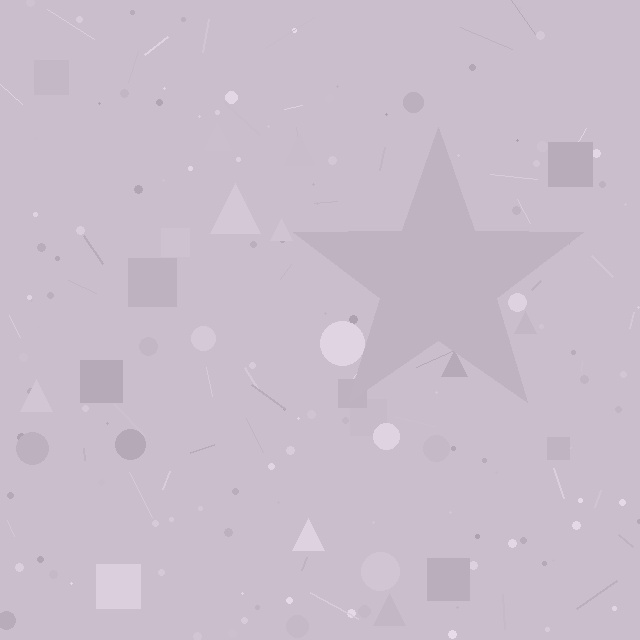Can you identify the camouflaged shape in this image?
The camouflaged shape is a star.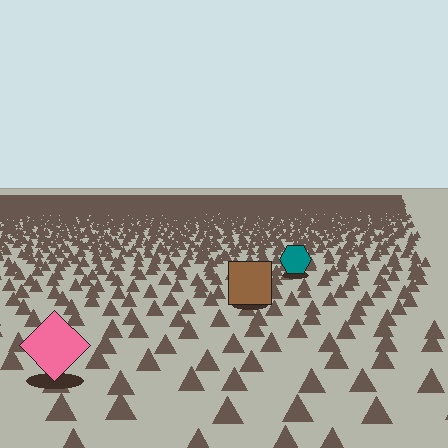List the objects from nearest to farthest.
From nearest to farthest: the pink diamond, the brown square, the teal hexagon.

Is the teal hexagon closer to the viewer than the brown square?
No. The brown square is closer — you can tell from the texture gradient: the ground texture is coarser near it.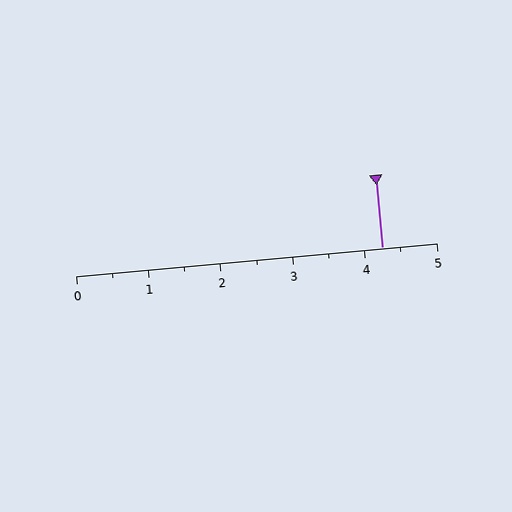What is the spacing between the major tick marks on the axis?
The major ticks are spaced 1 apart.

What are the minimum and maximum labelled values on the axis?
The axis runs from 0 to 5.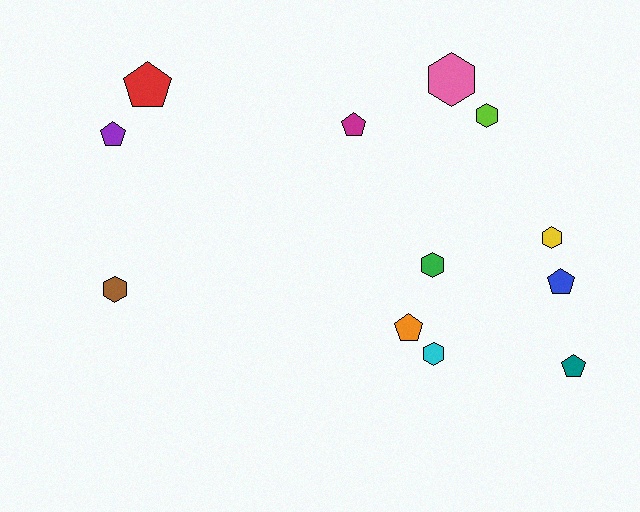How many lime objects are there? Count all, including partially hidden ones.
There is 1 lime object.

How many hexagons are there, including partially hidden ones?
There are 6 hexagons.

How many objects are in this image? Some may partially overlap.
There are 12 objects.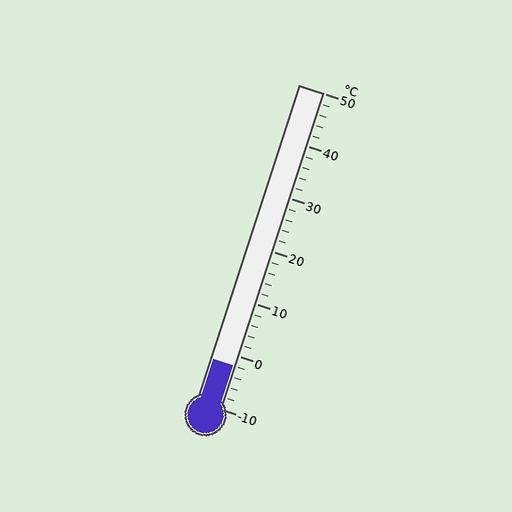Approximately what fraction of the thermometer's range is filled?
The thermometer is filled to approximately 15% of its range.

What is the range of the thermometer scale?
The thermometer scale ranges from -10°C to 50°C.